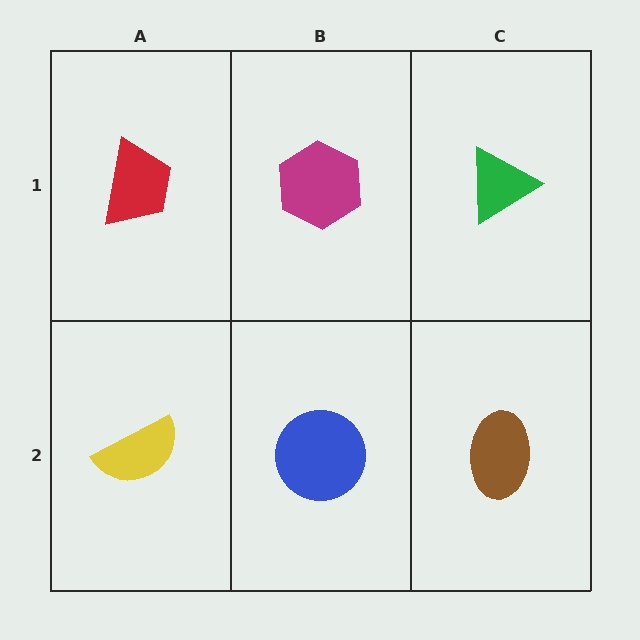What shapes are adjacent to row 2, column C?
A green triangle (row 1, column C), a blue circle (row 2, column B).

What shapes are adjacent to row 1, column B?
A blue circle (row 2, column B), a red trapezoid (row 1, column A), a green triangle (row 1, column C).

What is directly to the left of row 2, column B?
A yellow semicircle.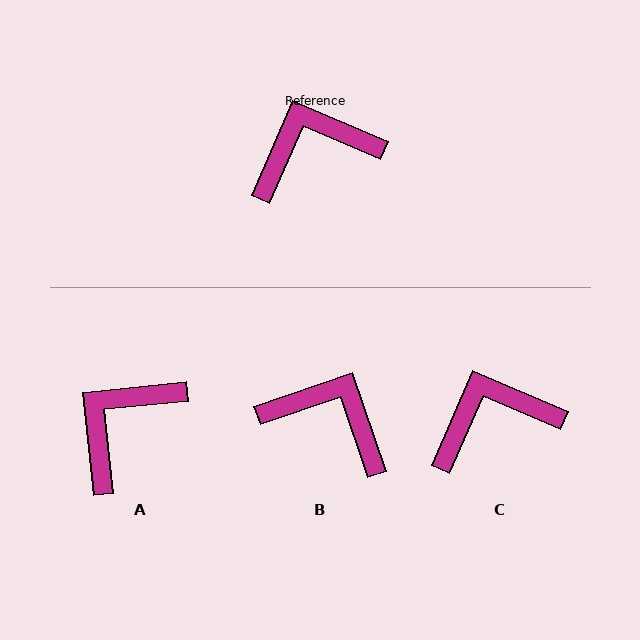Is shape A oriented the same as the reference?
No, it is off by about 29 degrees.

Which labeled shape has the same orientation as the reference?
C.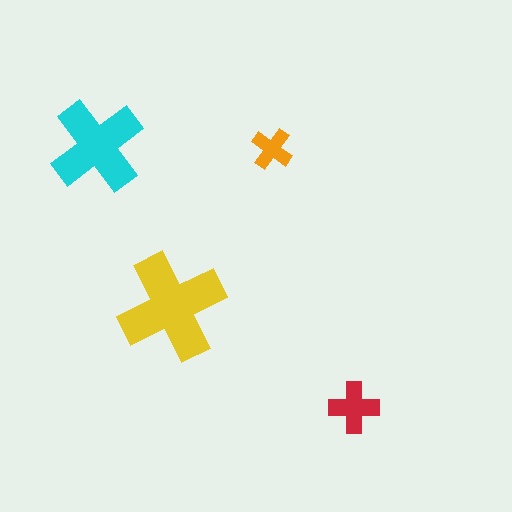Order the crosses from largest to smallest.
the yellow one, the cyan one, the red one, the orange one.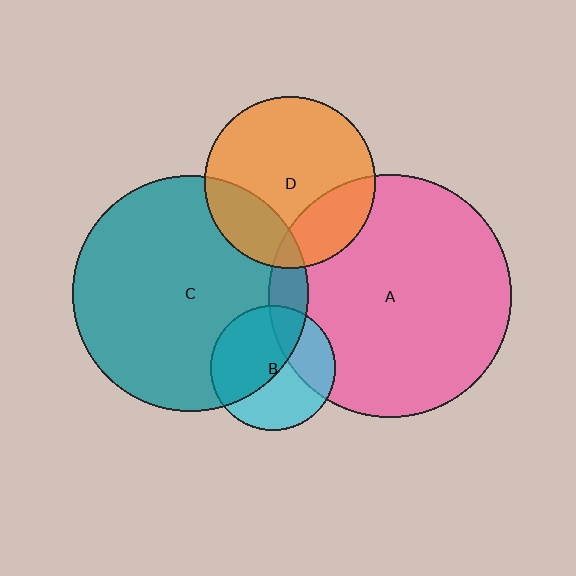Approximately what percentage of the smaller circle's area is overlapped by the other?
Approximately 20%.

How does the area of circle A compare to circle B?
Approximately 3.8 times.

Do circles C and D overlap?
Yes.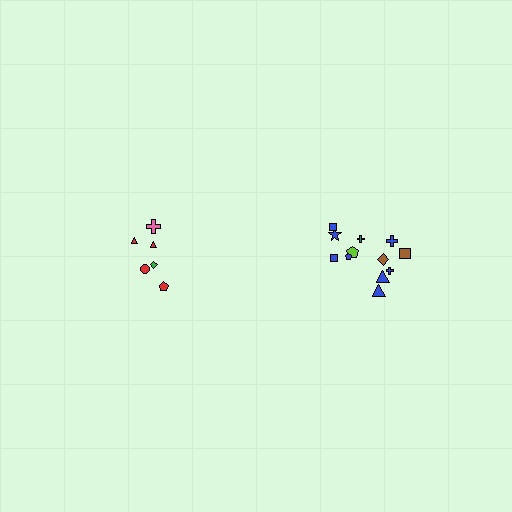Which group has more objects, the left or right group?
The right group.